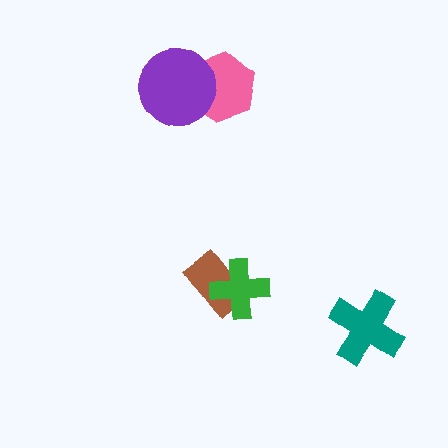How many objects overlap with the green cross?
1 object overlaps with the green cross.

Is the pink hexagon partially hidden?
Yes, it is partially covered by another shape.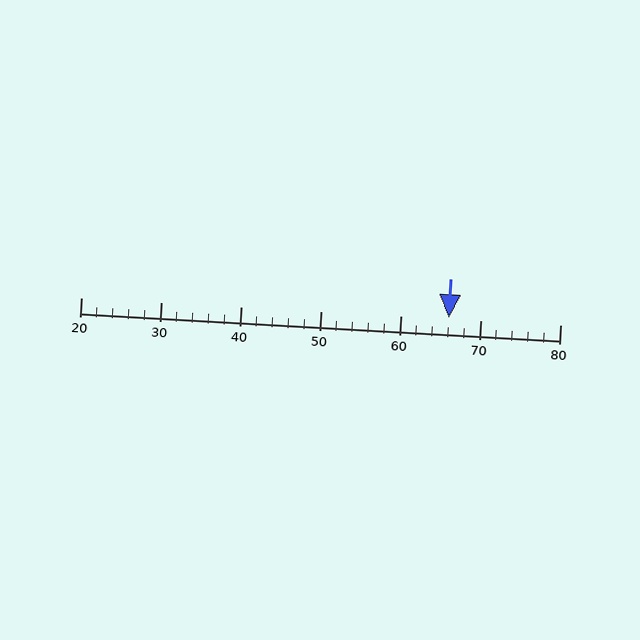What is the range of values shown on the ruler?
The ruler shows values from 20 to 80.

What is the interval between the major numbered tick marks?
The major tick marks are spaced 10 units apart.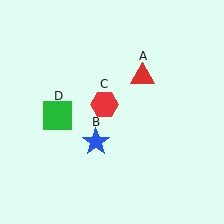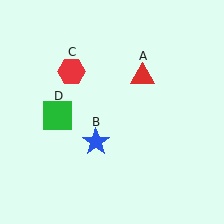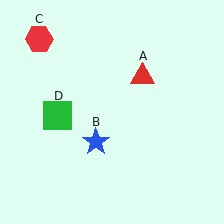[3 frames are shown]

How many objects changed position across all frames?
1 object changed position: red hexagon (object C).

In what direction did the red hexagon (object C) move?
The red hexagon (object C) moved up and to the left.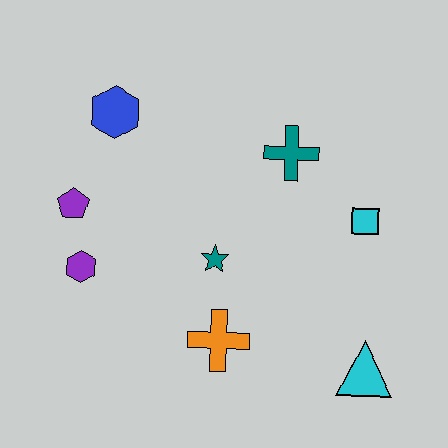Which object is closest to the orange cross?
The teal star is closest to the orange cross.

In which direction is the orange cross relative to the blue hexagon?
The orange cross is below the blue hexagon.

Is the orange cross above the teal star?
No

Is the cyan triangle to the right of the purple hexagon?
Yes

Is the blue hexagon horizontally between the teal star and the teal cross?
No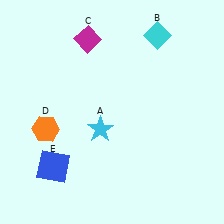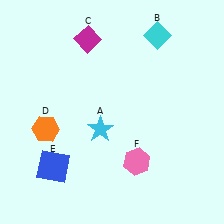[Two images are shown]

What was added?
A pink hexagon (F) was added in Image 2.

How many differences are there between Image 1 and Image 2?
There is 1 difference between the two images.